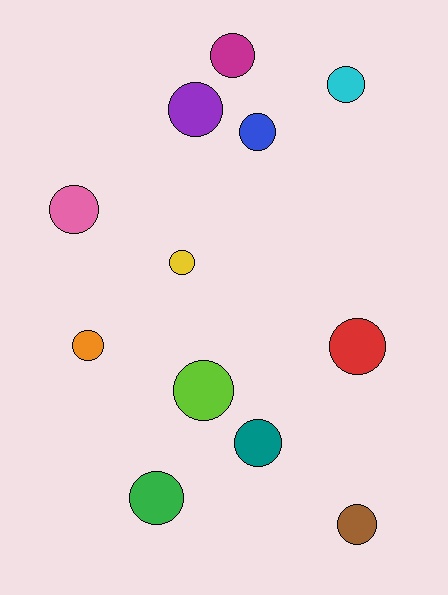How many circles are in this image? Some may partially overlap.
There are 12 circles.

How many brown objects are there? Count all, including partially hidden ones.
There is 1 brown object.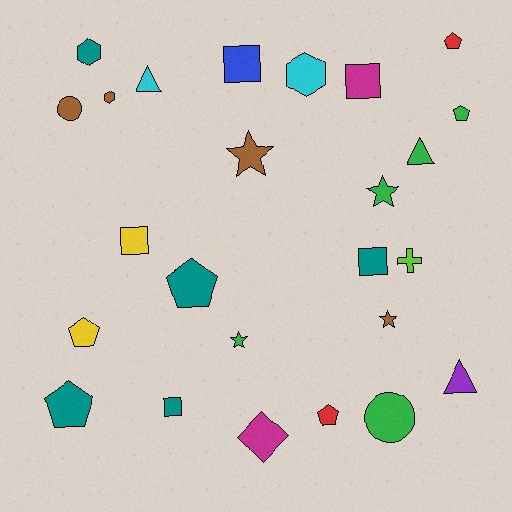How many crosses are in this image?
There is 1 cross.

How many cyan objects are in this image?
There are 2 cyan objects.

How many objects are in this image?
There are 25 objects.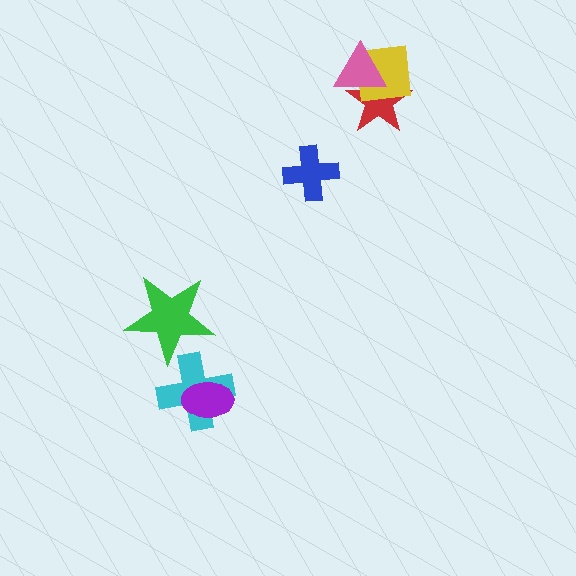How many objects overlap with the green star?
1 object overlaps with the green star.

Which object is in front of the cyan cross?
The purple ellipse is in front of the cyan cross.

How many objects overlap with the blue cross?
0 objects overlap with the blue cross.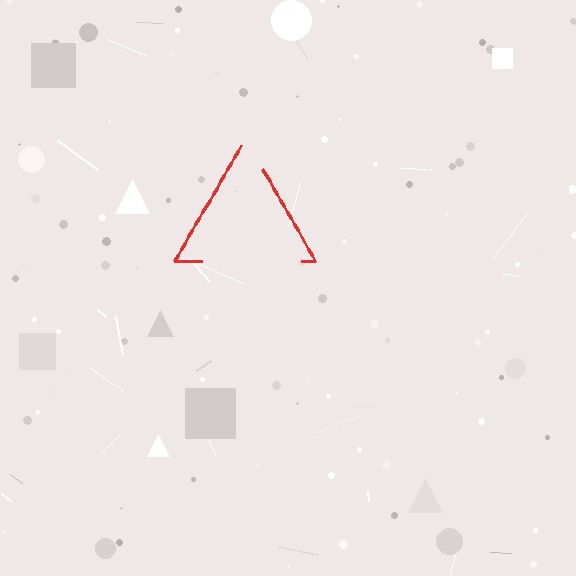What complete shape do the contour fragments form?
The contour fragments form a triangle.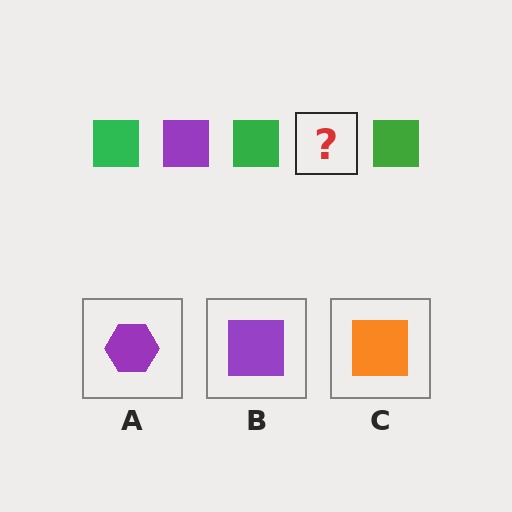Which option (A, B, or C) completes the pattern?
B.